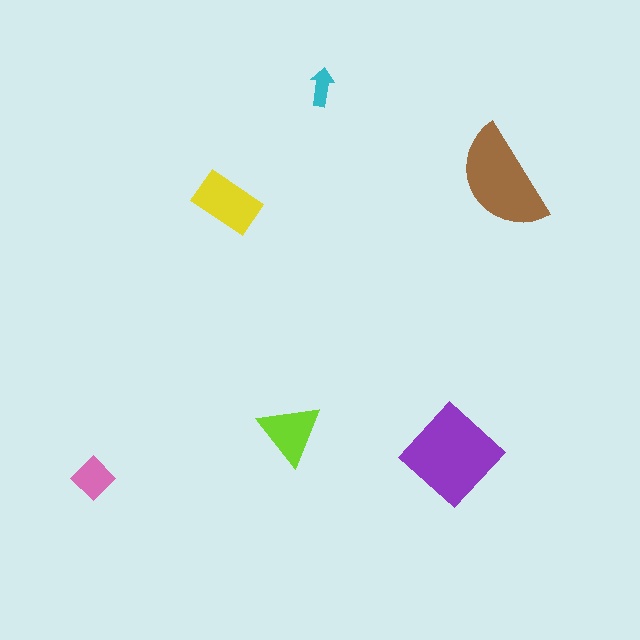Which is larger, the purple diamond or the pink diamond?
The purple diamond.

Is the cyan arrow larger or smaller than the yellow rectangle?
Smaller.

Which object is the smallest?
The cyan arrow.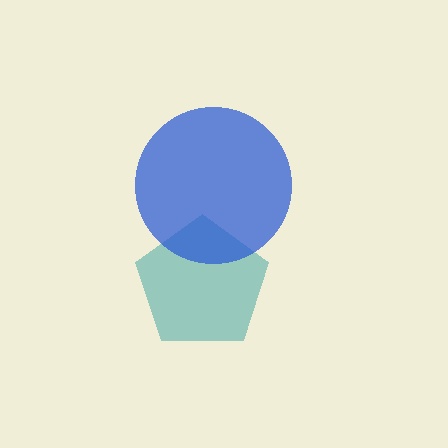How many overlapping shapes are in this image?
There are 2 overlapping shapes in the image.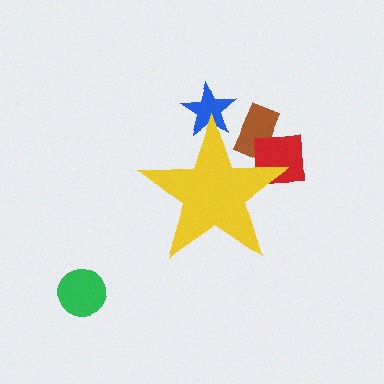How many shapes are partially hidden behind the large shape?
3 shapes are partially hidden.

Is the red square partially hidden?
Yes, the red square is partially hidden behind the yellow star.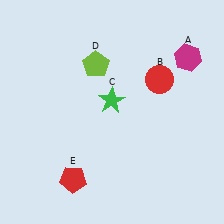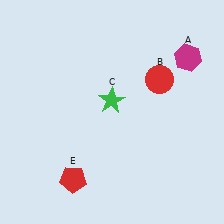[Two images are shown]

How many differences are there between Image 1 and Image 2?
There is 1 difference between the two images.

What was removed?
The lime pentagon (D) was removed in Image 2.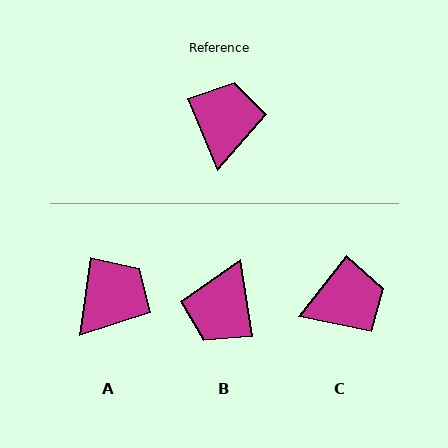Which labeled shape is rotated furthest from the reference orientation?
B, about 166 degrees away.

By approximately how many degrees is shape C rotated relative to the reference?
Approximately 61 degrees clockwise.